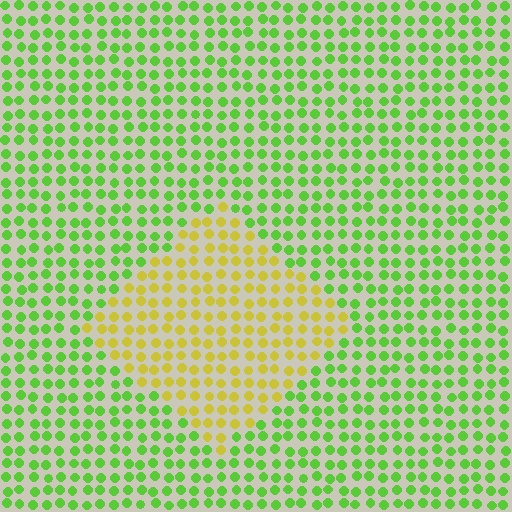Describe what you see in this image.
The image is filled with small lime elements in a uniform arrangement. A diamond-shaped region is visible where the elements are tinted to a slightly different hue, forming a subtle color boundary.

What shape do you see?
I see a diamond.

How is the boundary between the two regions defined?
The boundary is defined purely by a slight shift in hue (about 49 degrees). Spacing, size, and orientation are identical on both sides.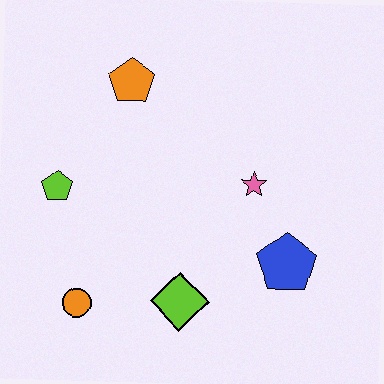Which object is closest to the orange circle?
The lime diamond is closest to the orange circle.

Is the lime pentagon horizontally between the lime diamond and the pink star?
No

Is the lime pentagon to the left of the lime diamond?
Yes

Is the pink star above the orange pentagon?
No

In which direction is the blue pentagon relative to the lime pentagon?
The blue pentagon is to the right of the lime pentagon.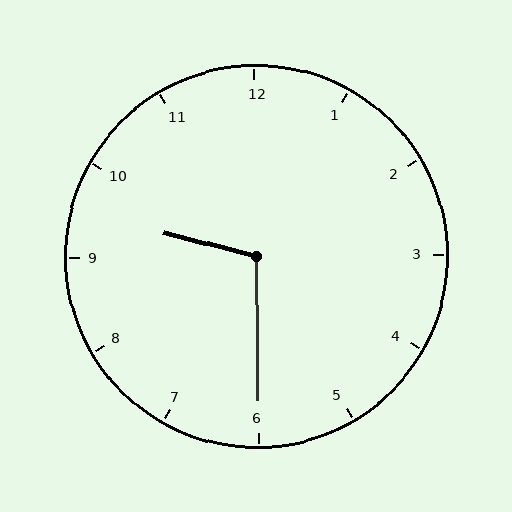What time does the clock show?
9:30.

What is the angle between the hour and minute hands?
Approximately 105 degrees.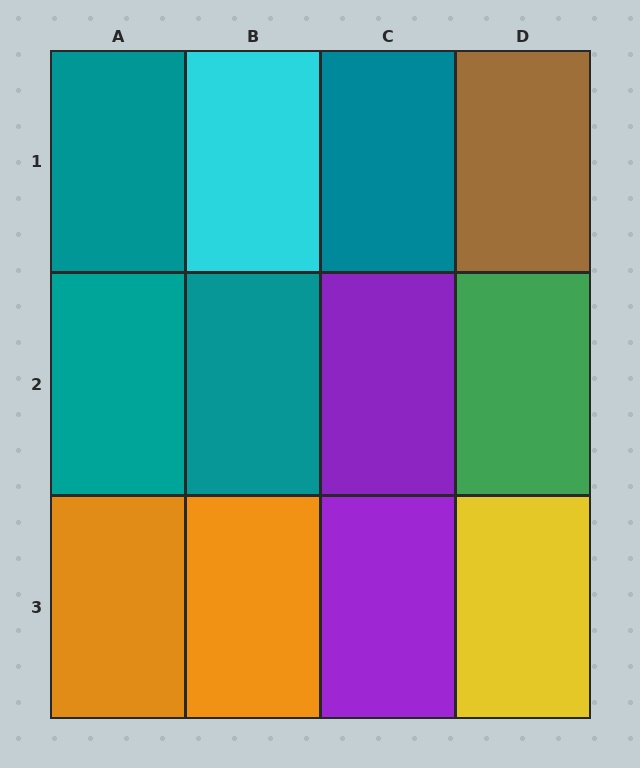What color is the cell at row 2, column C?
Purple.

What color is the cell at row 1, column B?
Cyan.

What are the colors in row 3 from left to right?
Orange, orange, purple, yellow.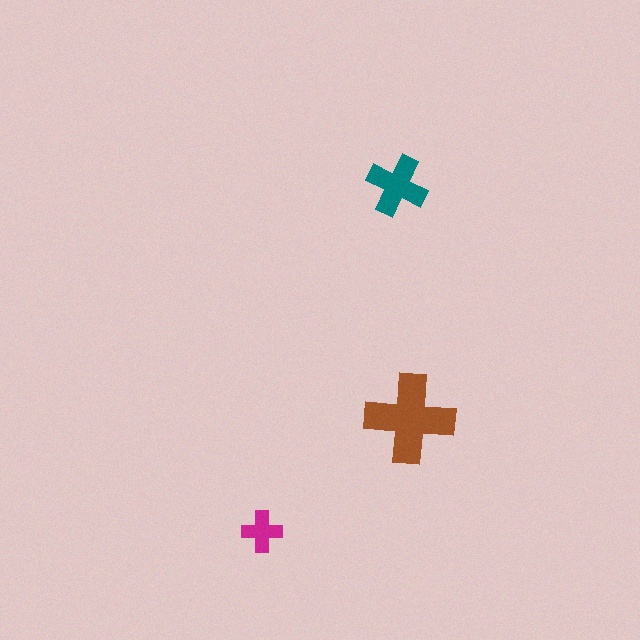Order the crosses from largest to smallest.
the brown one, the teal one, the magenta one.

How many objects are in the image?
There are 3 objects in the image.